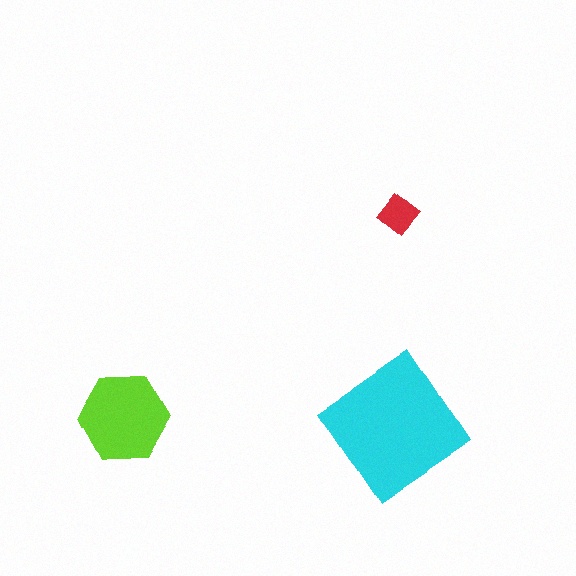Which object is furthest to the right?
The red diamond is rightmost.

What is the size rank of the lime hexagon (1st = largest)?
2nd.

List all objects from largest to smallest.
The cyan diamond, the lime hexagon, the red diamond.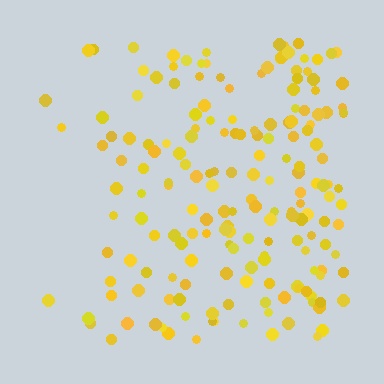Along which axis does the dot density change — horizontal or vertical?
Horizontal.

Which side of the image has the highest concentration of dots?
The right.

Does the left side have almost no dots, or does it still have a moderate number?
Still a moderate number, just noticeably fewer than the right.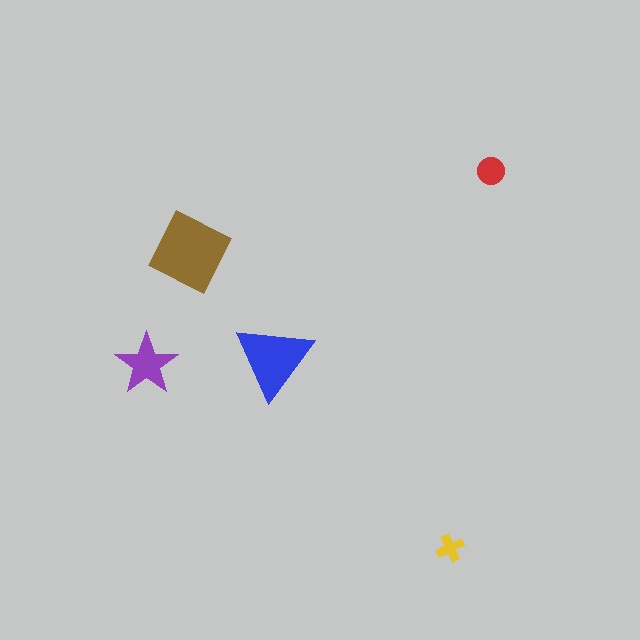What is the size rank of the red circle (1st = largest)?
4th.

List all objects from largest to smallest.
The brown diamond, the blue triangle, the purple star, the red circle, the yellow cross.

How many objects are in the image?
There are 5 objects in the image.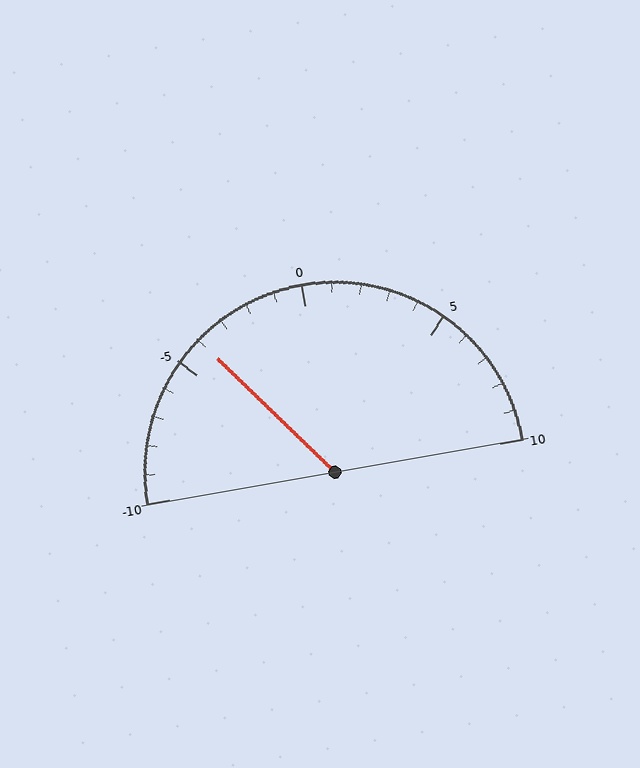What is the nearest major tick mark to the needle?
The nearest major tick mark is -5.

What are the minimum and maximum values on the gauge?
The gauge ranges from -10 to 10.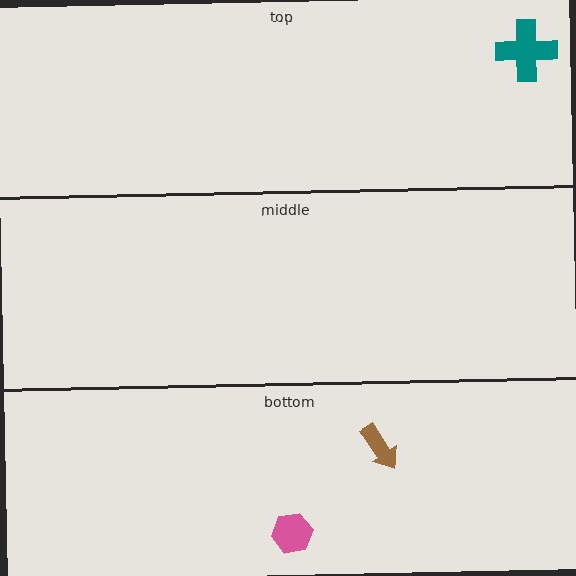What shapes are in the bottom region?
The brown arrow, the pink hexagon.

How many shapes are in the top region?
1.